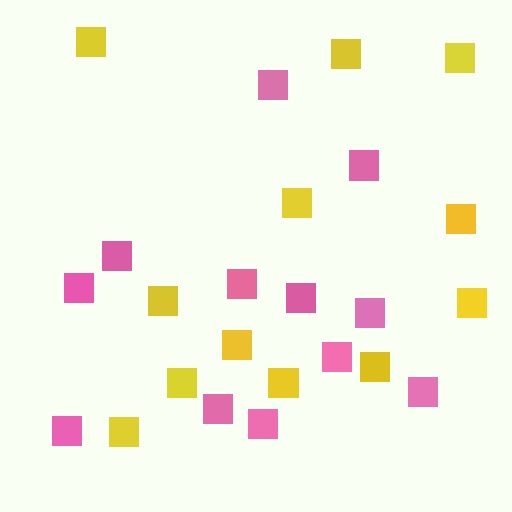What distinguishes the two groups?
There are 2 groups: one group of pink squares (12) and one group of yellow squares (12).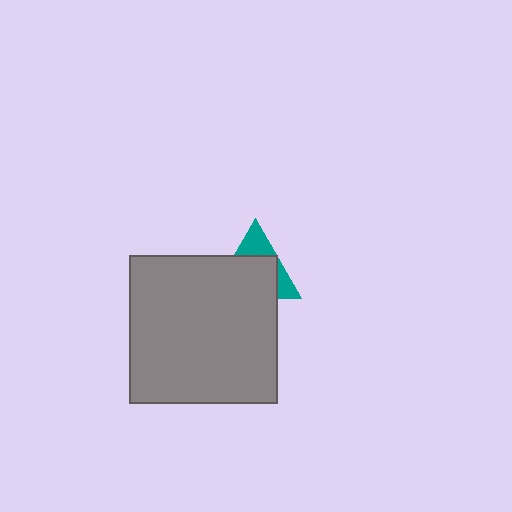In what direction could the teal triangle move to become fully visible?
The teal triangle could move up. That would shift it out from behind the gray square entirely.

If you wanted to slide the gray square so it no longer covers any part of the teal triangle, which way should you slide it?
Slide it down — that is the most direct way to separate the two shapes.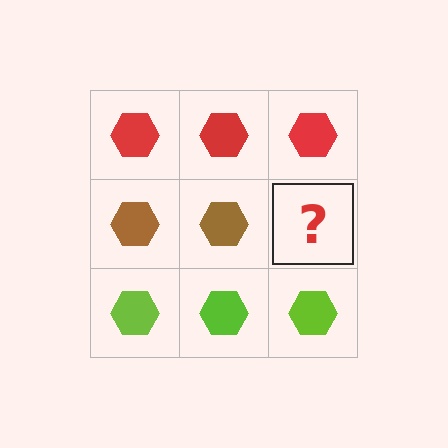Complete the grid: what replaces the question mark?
The question mark should be replaced with a brown hexagon.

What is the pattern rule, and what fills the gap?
The rule is that each row has a consistent color. The gap should be filled with a brown hexagon.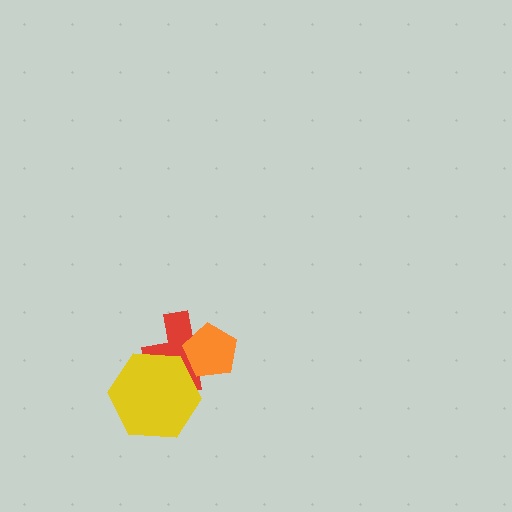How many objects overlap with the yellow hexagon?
1 object overlaps with the yellow hexagon.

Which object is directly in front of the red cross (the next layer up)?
The orange pentagon is directly in front of the red cross.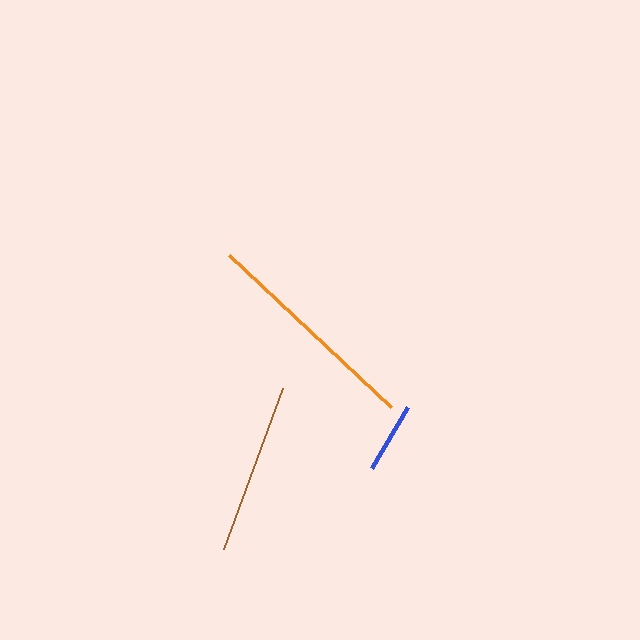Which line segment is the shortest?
The blue line is the shortest at approximately 71 pixels.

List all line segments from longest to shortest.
From longest to shortest: orange, brown, blue.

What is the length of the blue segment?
The blue segment is approximately 71 pixels long.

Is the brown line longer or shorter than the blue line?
The brown line is longer than the blue line.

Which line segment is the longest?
The orange line is the longest at approximately 222 pixels.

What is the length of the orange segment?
The orange segment is approximately 222 pixels long.